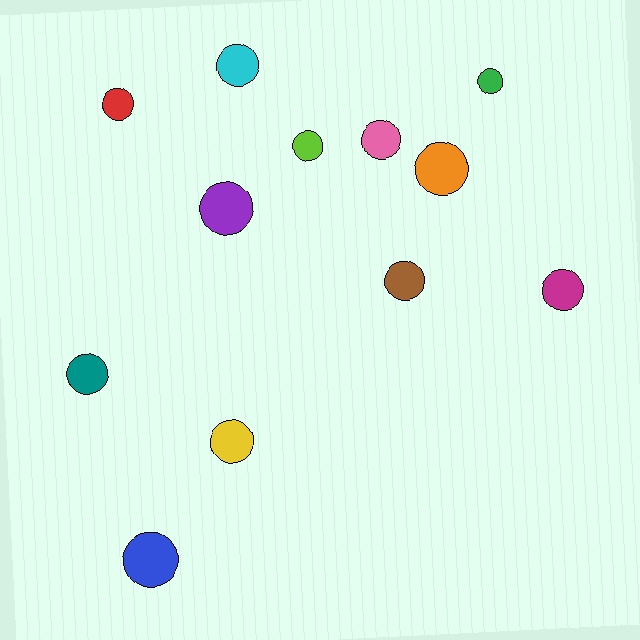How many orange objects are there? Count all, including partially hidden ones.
There is 1 orange object.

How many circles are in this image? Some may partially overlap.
There are 12 circles.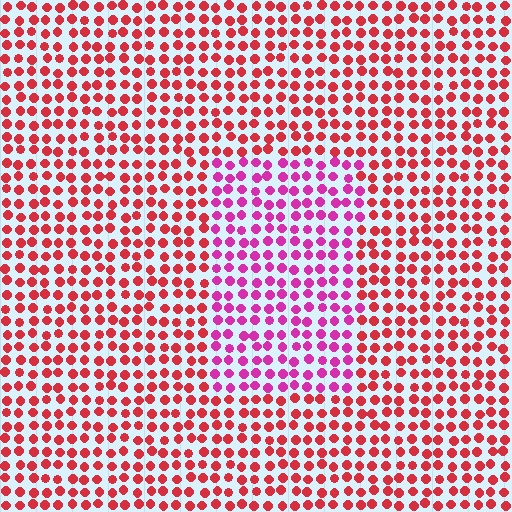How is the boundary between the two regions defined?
The boundary is defined purely by a slight shift in hue (about 40 degrees). Spacing, size, and orientation are identical on both sides.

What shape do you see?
I see a rectangle.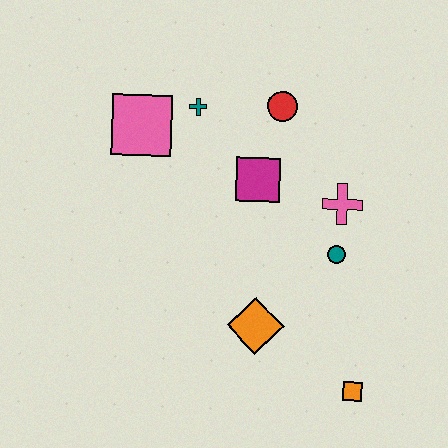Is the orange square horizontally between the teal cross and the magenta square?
No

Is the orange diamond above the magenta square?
No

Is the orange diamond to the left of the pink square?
No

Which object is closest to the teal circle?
The pink cross is closest to the teal circle.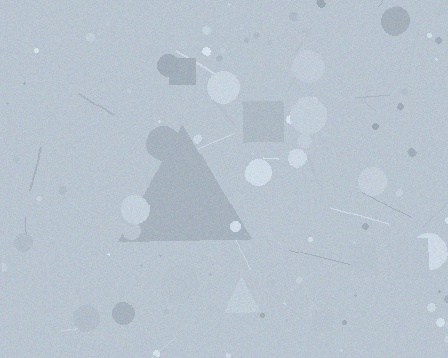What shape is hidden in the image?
A triangle is hidden in the image.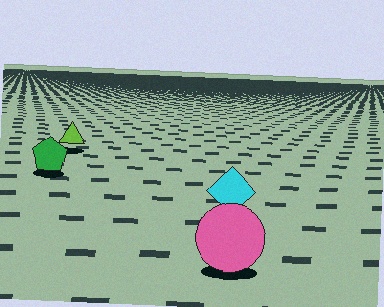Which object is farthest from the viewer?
The lime triangle is farthest from the viewer. It appears smaller and the ground texture around it is denser.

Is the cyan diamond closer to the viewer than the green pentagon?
Yes. The cyan diamond is closer — you can tell from the texture gradient: the ground texture is coarser near it.